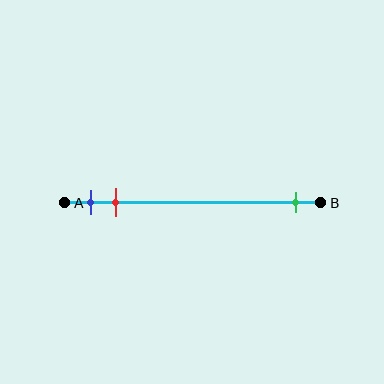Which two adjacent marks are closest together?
The blue and red marks are the closest adjacent pair.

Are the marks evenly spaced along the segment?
No, the marks are not evenly spaced.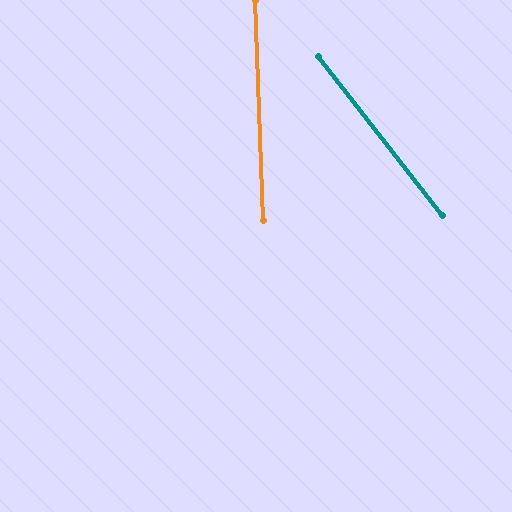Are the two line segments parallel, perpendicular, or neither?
Neither parallel nor perpendicular — they differ by about 36°.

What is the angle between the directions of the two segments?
Approximately 36 degrees.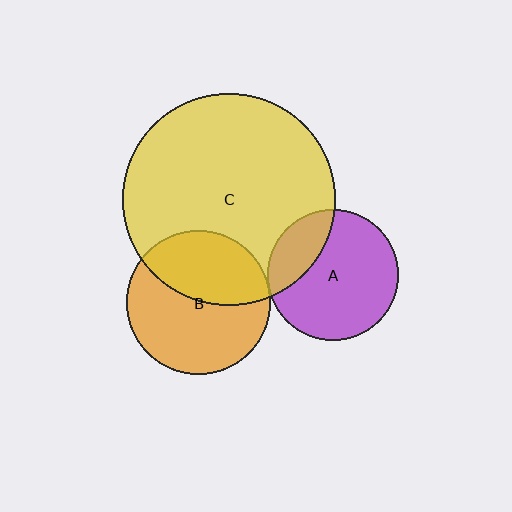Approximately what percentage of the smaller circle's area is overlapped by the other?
Approximately 5%.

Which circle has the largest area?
Circle C (yellow).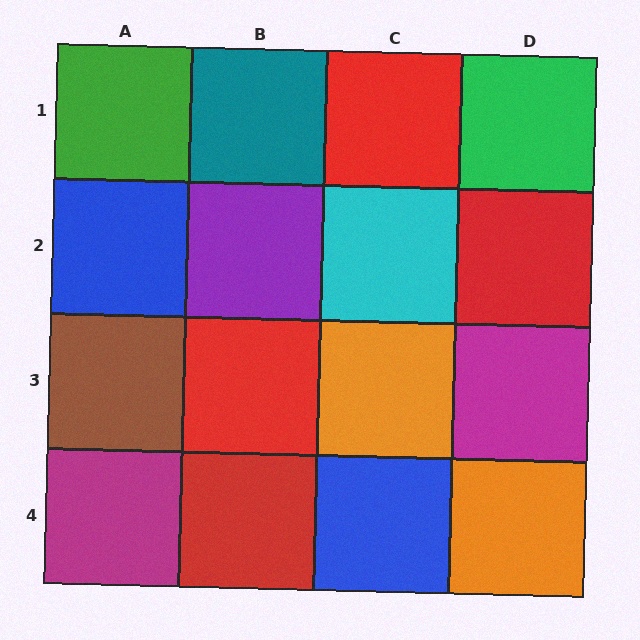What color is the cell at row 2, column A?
Blue.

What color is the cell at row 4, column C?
Blue.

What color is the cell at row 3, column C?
Orange.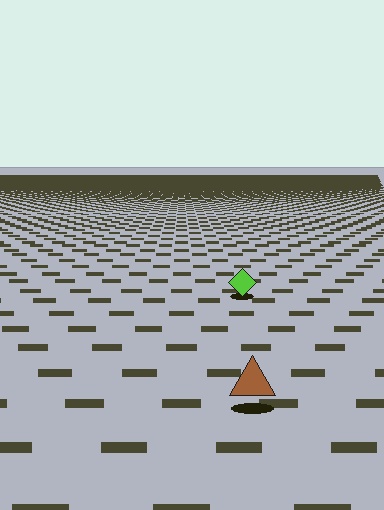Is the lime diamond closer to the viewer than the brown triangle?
No. The brown triangle is closer — you can tell from the texture gradient: the ground texture is coarser near it.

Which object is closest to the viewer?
The brown triangle is closest. The texture marks near it are larger and more spread out.